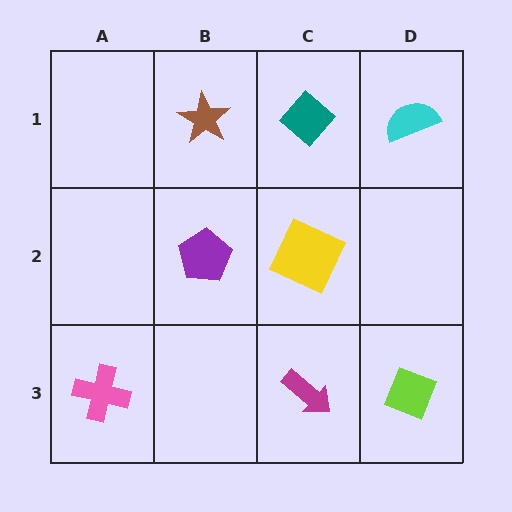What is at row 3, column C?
A magenta arrow.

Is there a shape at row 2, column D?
No, that cell is empty.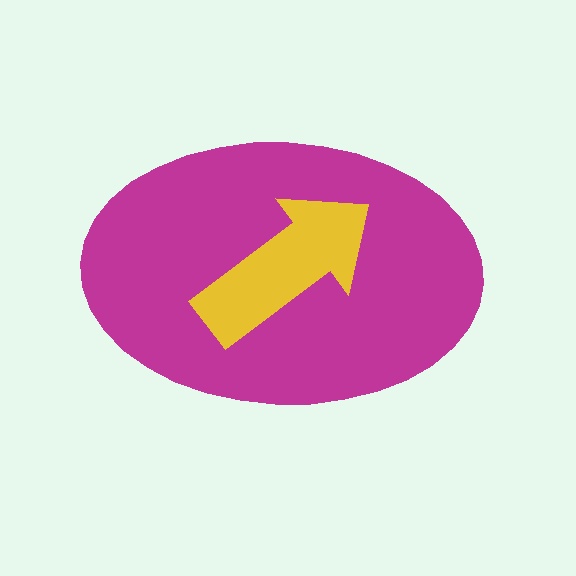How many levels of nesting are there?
2.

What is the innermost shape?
The yellow arrow.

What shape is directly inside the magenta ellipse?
The yellow arrow.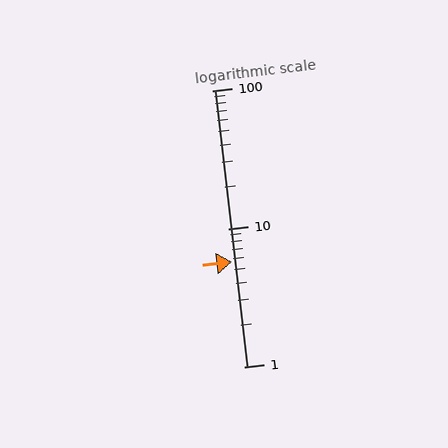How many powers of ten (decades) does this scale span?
The scale spans 2 decades, from 1 to 100.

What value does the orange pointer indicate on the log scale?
The pointer indicates approximately 5.7.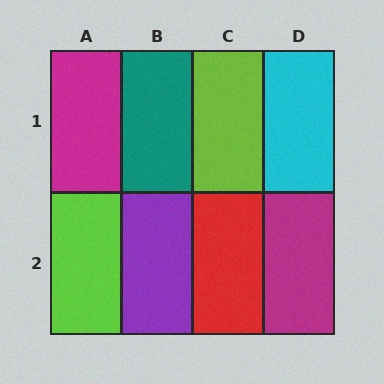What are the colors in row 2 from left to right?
Lime, purple, red, magenta.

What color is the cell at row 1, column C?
Lime.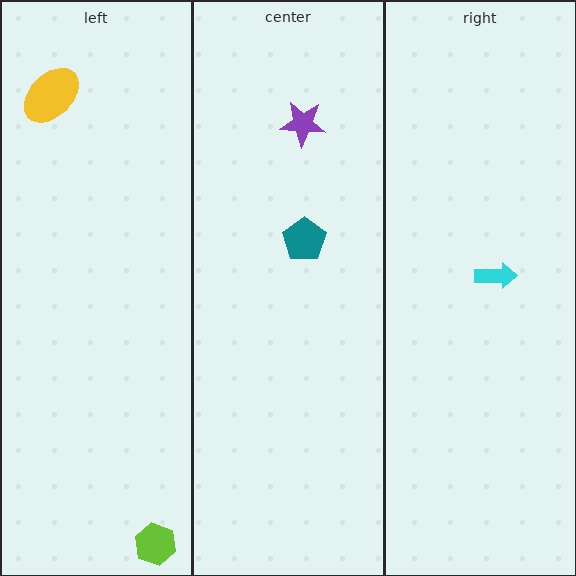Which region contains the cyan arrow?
The right region.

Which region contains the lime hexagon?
The left region.